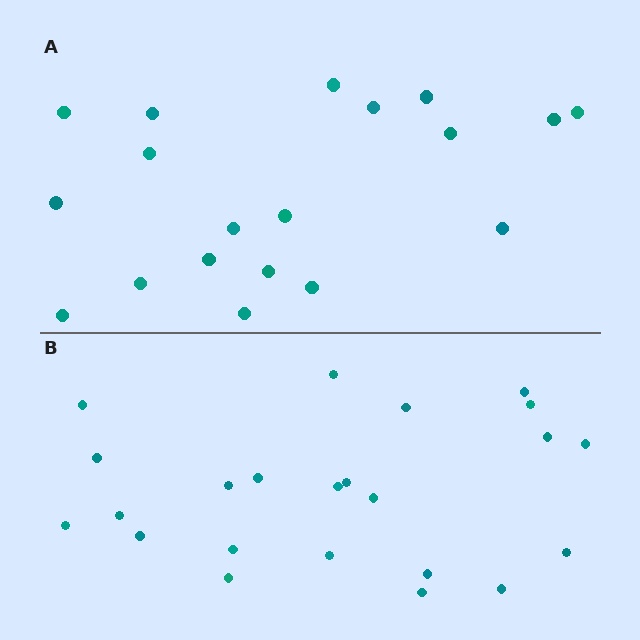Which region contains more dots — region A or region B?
Region B (the bottom region) has more dots.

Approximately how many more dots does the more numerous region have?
Region B has about 4 more dots than region A.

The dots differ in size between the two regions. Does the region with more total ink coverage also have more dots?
No. Region A has more total ink coverage because its dots are larger, but region B actually contains more individual dots. Total area can be misleading — the number of items is what matters here.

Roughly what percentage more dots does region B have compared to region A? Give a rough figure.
About 20% more.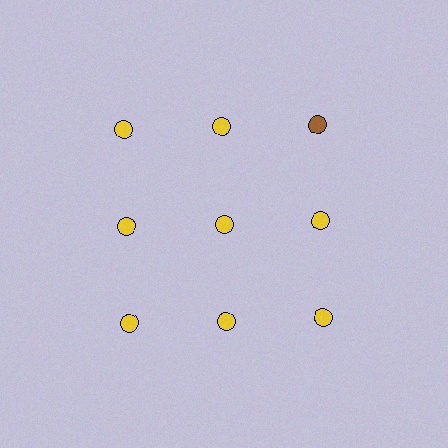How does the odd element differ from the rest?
It has a different color: brown instead of yellow.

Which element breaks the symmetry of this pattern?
The brown circle in the top row, center column breaks the symmetry. All other shapes are yellow circles.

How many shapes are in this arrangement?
There are 9 shapes arranged in a grid pattern.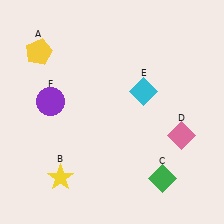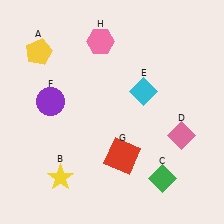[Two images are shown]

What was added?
A red square (G), a pink hexagon (H) were added in Image 2.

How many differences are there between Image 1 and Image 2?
There are 2 differences between the two images.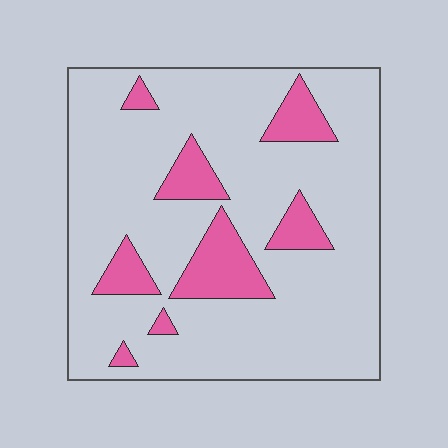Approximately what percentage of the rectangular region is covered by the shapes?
Approximately 15%.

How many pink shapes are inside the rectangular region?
8.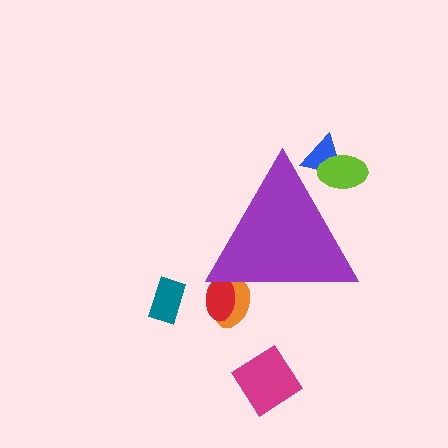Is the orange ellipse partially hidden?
Yes, the orange ellipse is partially hidden behind the purple triangle.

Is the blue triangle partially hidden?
Yes, the blue triangle is partially hidden behind the purple triangle.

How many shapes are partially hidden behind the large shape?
4 shapes are partially hidden.